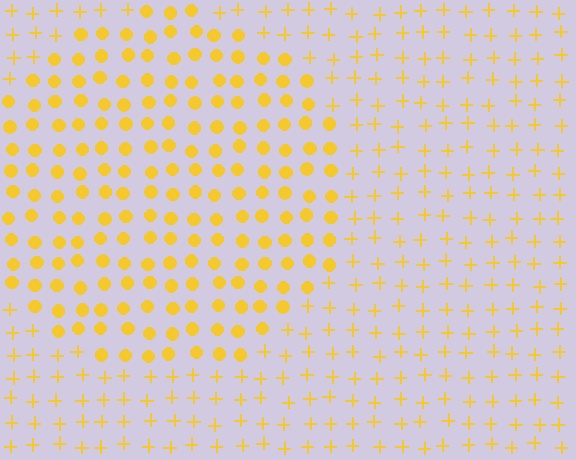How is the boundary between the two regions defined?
The boundary is defined by a change in element shape: circles inside vs. plus signs outside. All elements share the same color and spacing.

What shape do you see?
I see a circle.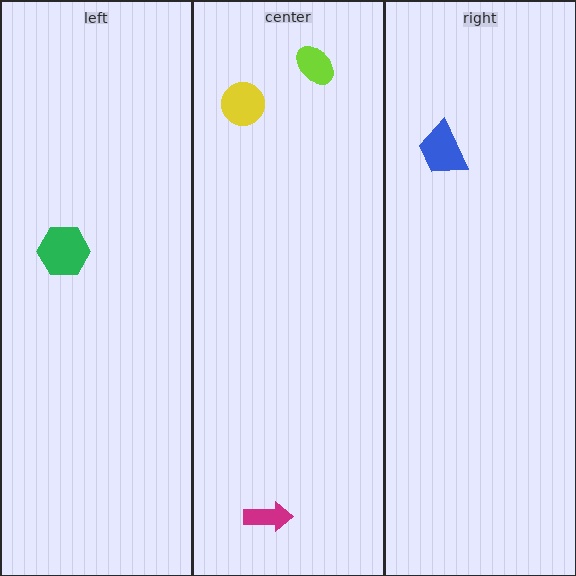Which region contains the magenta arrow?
The center region.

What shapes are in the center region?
The magenta arrow, the yellow circle, the lime ellipse.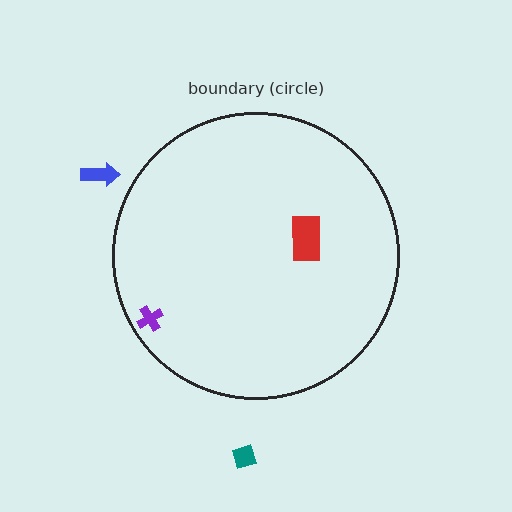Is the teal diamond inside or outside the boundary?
Outside.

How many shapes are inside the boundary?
2 inside, 2 outside.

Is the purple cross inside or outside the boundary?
Inside.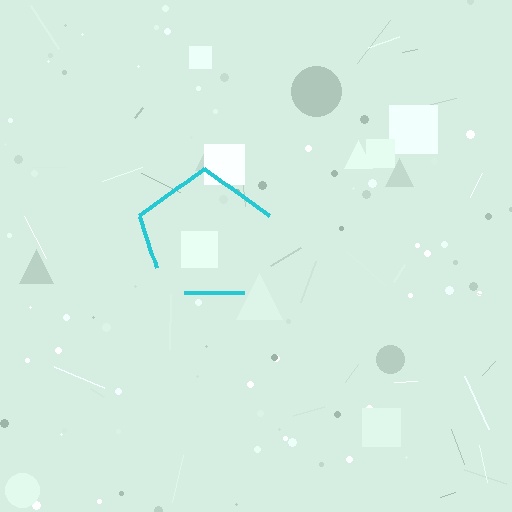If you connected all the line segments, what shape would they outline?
They would outline a pentagon.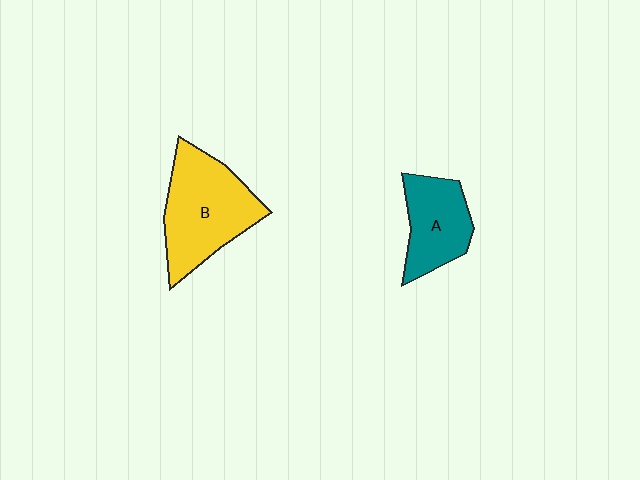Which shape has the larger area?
Shape B (yellow).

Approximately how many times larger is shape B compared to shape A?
Approximately 1.5 times.